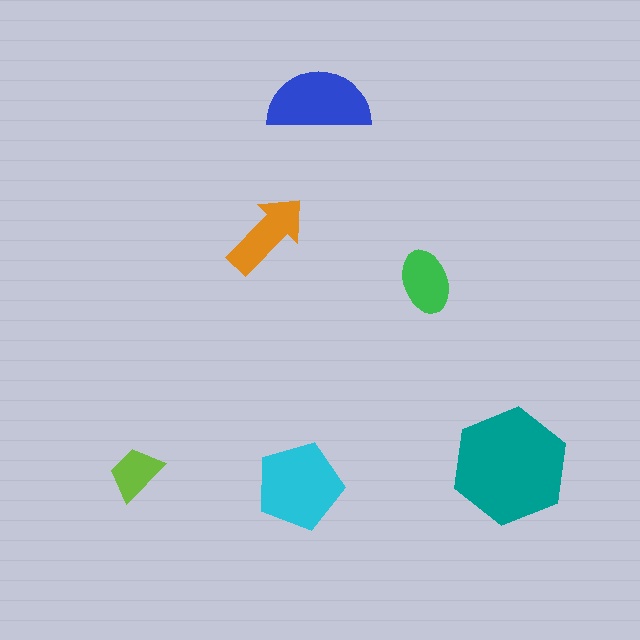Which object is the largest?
The teal hexagon.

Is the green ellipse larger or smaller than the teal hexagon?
Smaller.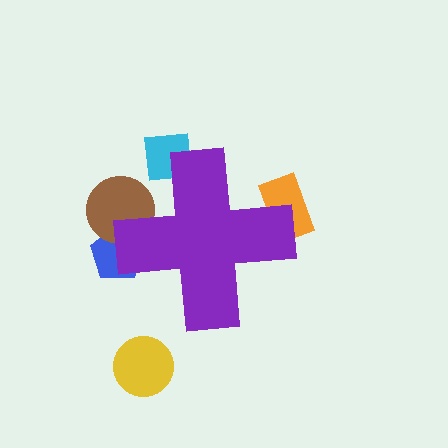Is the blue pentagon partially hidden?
Yes, the blue pentagon is partially hidden behind the purple cross.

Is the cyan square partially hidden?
Yes, the cyan square is partially hidden behind the purple cross.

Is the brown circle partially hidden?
Yes, the brown circle is partially hidden behind the purple cross.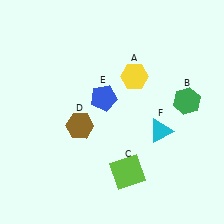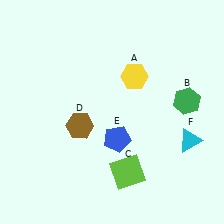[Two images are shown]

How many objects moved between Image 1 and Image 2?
2 objects moved between the two images.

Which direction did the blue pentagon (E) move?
The blue pentagon (E) moved down.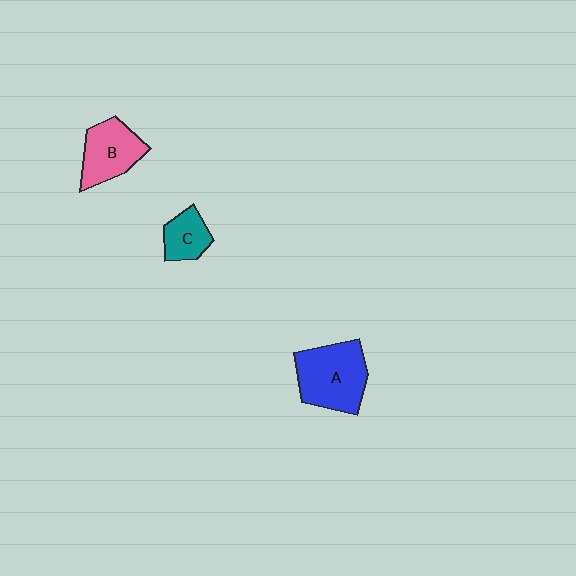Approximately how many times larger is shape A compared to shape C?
Approximately 2.1 times.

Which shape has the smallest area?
Shape C (teal).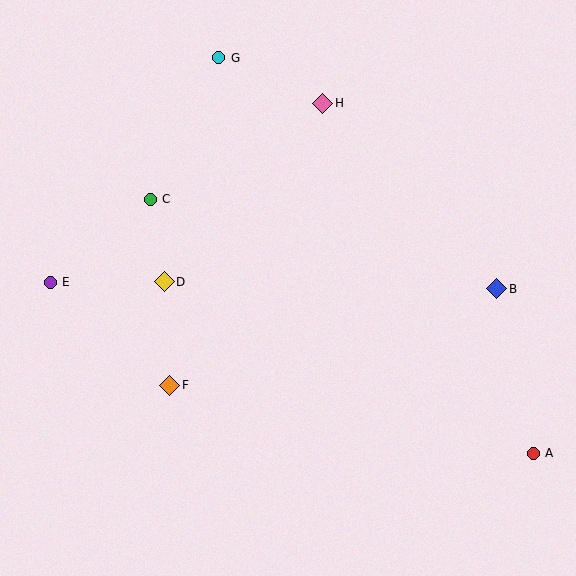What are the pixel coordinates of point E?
Point E is at (50, 282).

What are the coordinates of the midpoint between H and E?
The midpoint between H and E is at (186, 193).